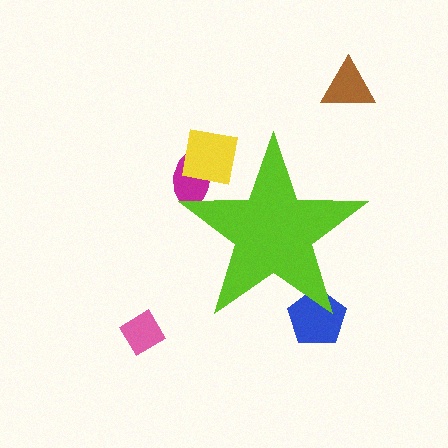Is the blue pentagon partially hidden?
Yes, the blue pentagon is partially hidden behind the lime star.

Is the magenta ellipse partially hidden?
Yes, the magenta ellipse is partially hidden behind the lime star.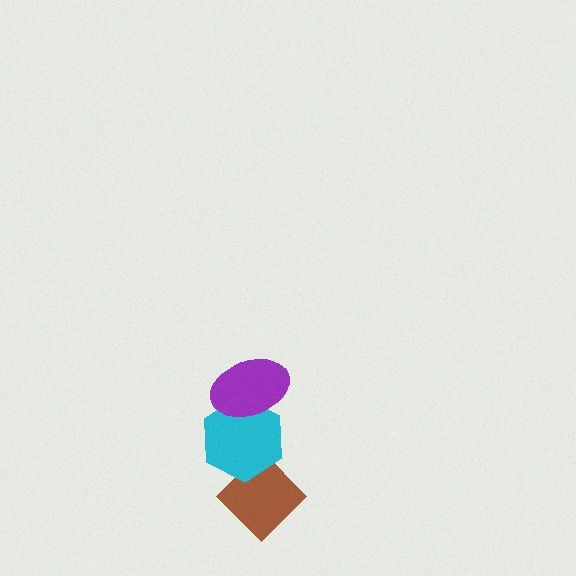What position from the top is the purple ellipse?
The purple ellipse is 1st from the top.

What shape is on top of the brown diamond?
The cyan hexagon is on top of the brown diamond.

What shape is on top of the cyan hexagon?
The purple ellipse is on top of the cyan hexagon.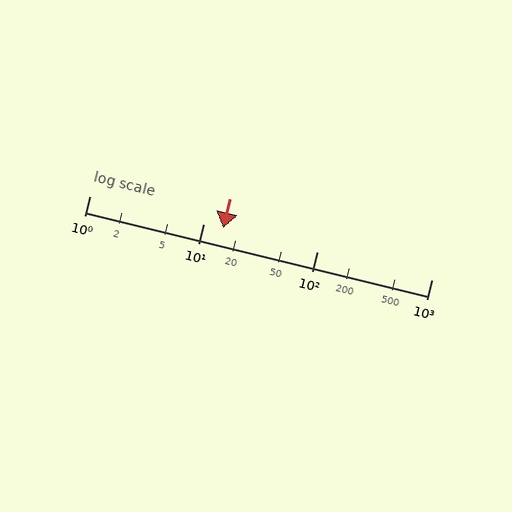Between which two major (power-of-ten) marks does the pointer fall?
The pointer is between 10 and 100.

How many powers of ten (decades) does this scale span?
The scale spans 3 decades, from 1 to 1000.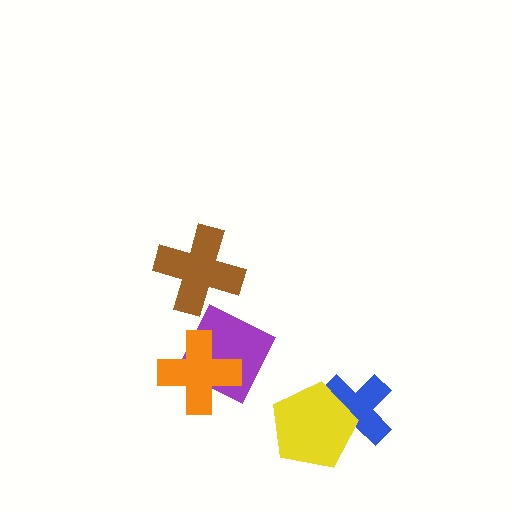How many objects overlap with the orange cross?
1 object overlaps with the orange cross.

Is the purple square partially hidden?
Yes, it is partially covered by another shape.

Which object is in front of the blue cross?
The yellow pentagon is in front of the blue cross.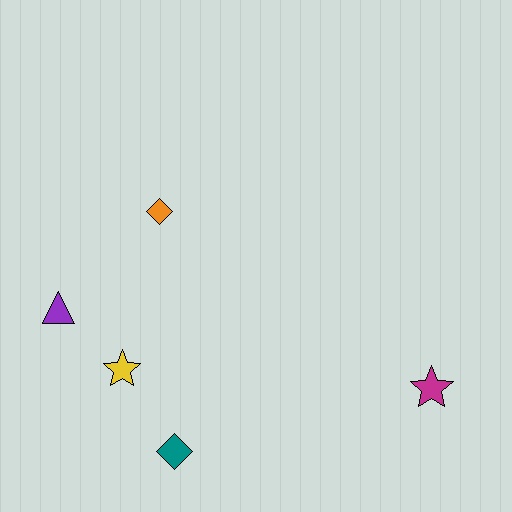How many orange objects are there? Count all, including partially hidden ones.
There is 1 orange object.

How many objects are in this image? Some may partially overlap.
There are 5 objects.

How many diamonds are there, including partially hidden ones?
There are 2 diamonds.